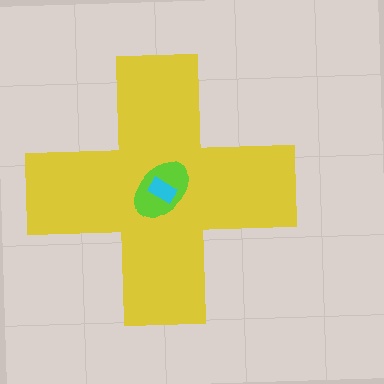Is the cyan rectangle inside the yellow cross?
Yes.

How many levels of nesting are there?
3.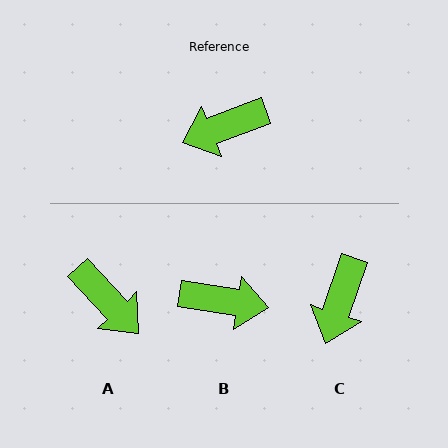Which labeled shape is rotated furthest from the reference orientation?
B, about 150 degrees away.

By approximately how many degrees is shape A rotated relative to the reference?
Approximately 112 degrees counter-clockwise.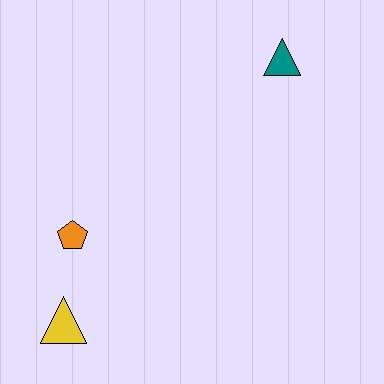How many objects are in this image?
There are 3 objects.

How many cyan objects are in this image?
There are no cyan objects.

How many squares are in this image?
There are no squares.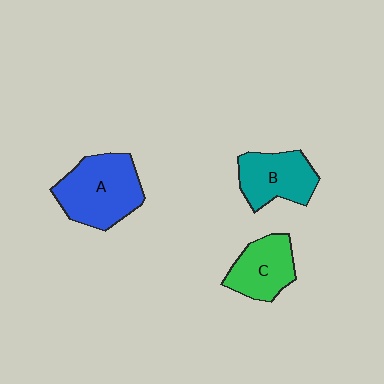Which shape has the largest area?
Shape A (blue).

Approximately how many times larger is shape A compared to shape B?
Approximately 1.4 times.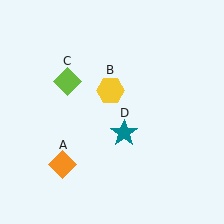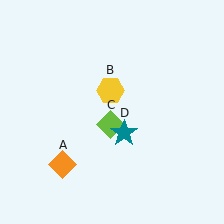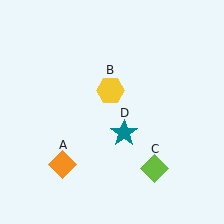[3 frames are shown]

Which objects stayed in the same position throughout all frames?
Orange diamond (object A) and yellow hexagon (object B) and teal star (object D) remained stationary.